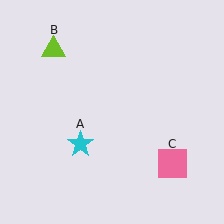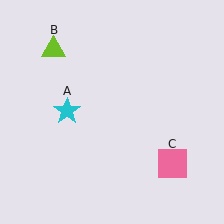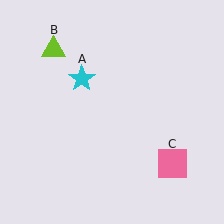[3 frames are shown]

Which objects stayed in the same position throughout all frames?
Lime triangle (object B) and pink square (object C) remained stationary.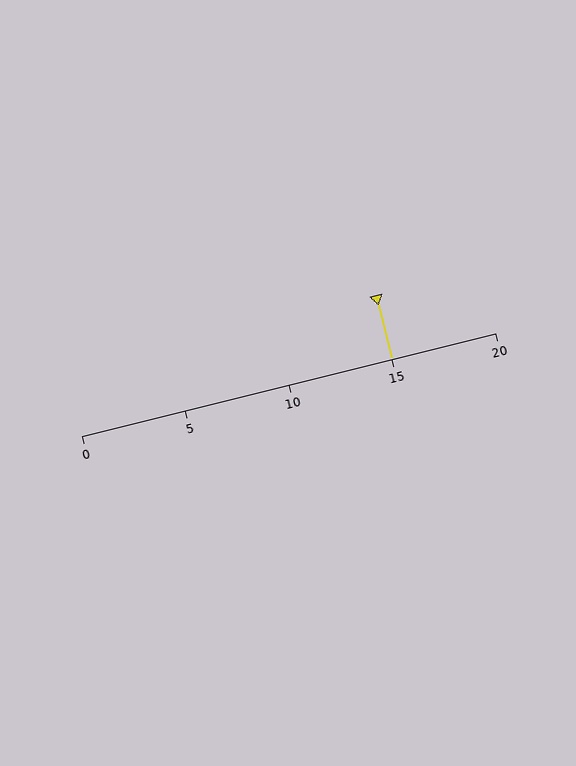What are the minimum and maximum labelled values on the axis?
The axis runs from 0 to 20.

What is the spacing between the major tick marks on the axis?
The major ticks are spaced 5 apart.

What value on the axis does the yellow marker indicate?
The marker indicates approximately 15.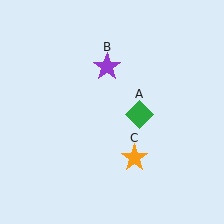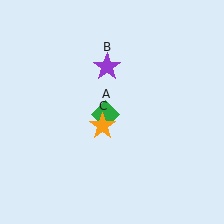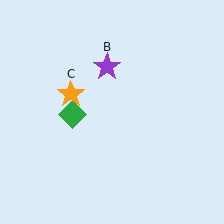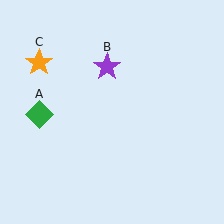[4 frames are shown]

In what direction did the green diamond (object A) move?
The green diamond (object A) moved left.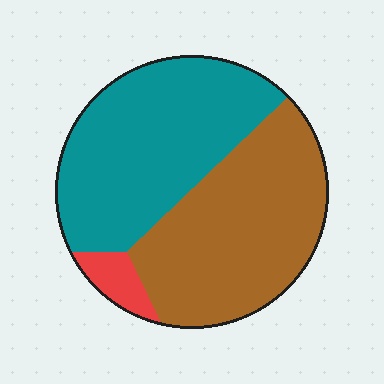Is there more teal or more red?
Teal.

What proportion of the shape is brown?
Brown covers about 45% of the shape.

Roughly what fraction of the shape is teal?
Teal takes up about one half (1/2) of the shape.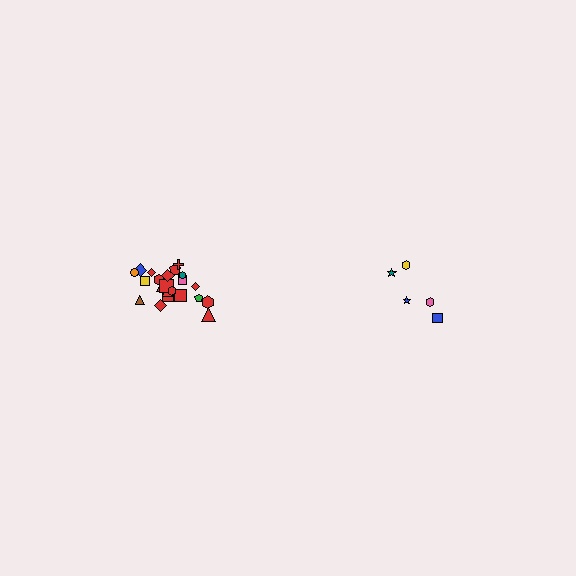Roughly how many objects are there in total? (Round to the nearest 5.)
Roughly 25 objects in total.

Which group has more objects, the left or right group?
The left group.